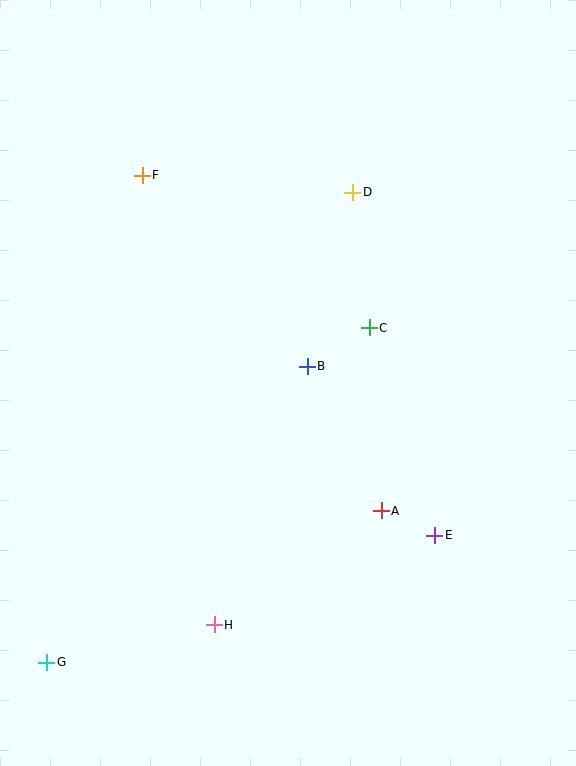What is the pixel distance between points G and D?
The distance between G and D is 561 pixels.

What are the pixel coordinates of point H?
Point H is at (214, 625).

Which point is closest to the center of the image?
Point B at (307, 366) is closest to the center.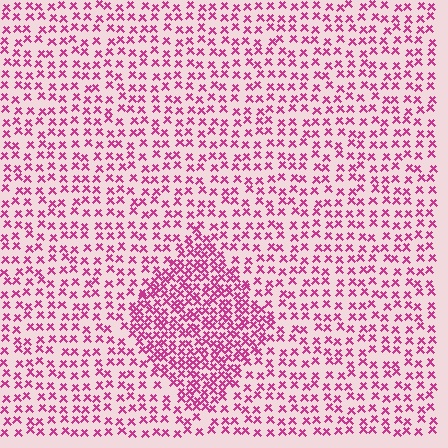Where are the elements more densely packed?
The elements are more densely packed inside the diamond boundary.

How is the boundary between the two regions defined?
The boundary is defined by a change in element density (approximately 2.0x ratio). All elements are the same color, size, and shape.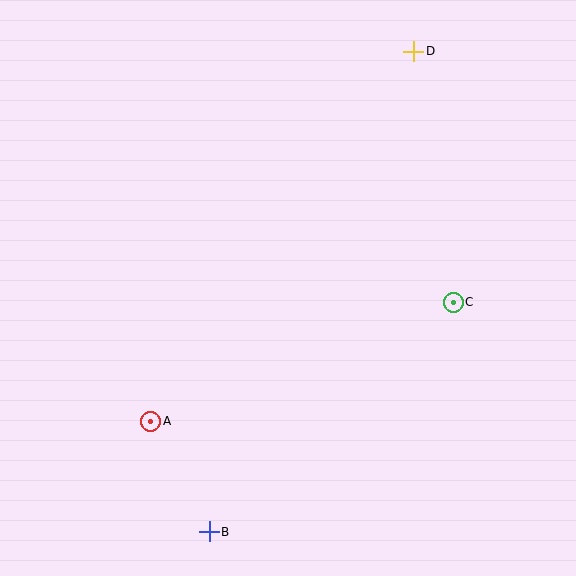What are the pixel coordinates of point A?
Point A is at (151, 421).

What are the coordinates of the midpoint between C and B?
The midpoint between C and B is at (331, 417).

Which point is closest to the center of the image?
Point C at (453, 302) is closest to the center.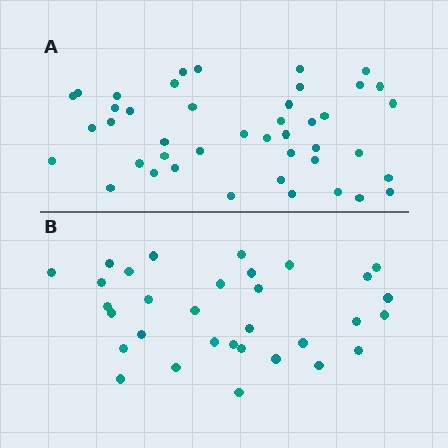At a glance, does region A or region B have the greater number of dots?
Region A (the top region) has more dots.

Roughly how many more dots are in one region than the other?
Region A has roughly 12 or so more dots than region B.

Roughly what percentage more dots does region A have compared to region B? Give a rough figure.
About 35% more.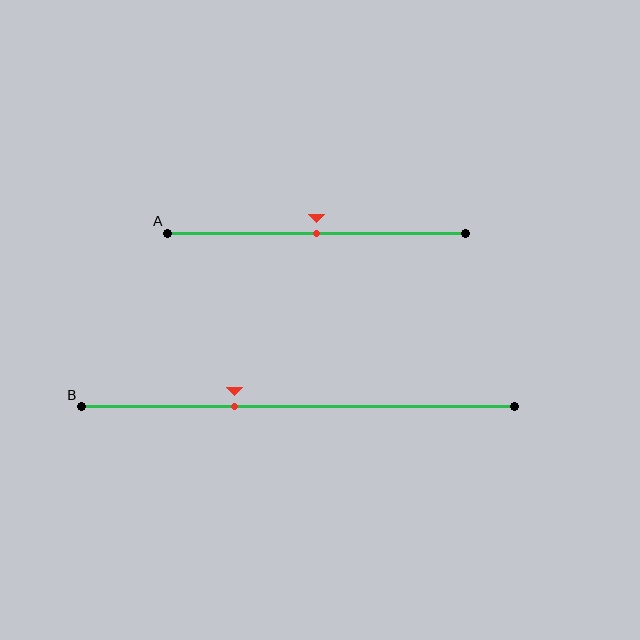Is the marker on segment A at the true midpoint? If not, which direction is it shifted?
Yes, the marker on segment A is at the true midpoint.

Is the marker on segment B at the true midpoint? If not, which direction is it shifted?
No, the marker on segment B is shifted to the left by about 15% of the segment length.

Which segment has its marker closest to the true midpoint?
Segment A has its marker closest to the true midpoint.